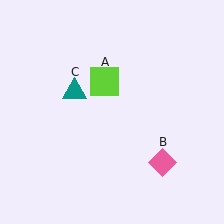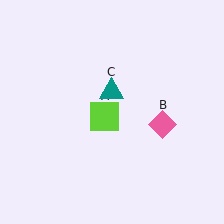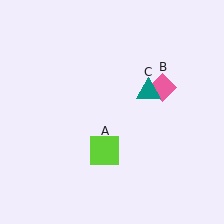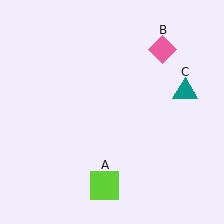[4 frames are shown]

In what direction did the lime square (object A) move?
The lime square (object A) moved down.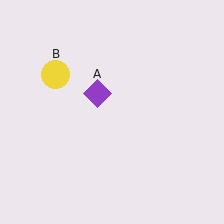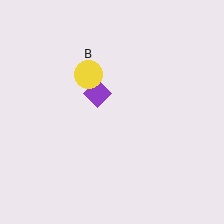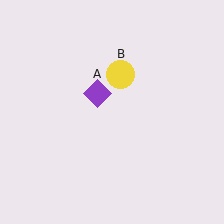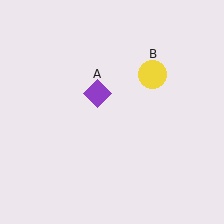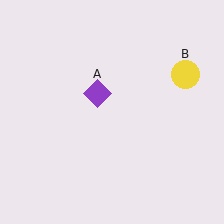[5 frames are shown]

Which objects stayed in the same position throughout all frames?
Purple diamond (object A) remained stationary.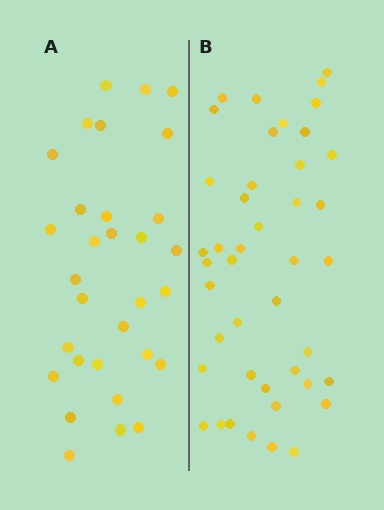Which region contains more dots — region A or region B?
Region B (the right region) has more dots.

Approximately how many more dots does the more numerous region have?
Region B has roughly 12 or so more dots than region A.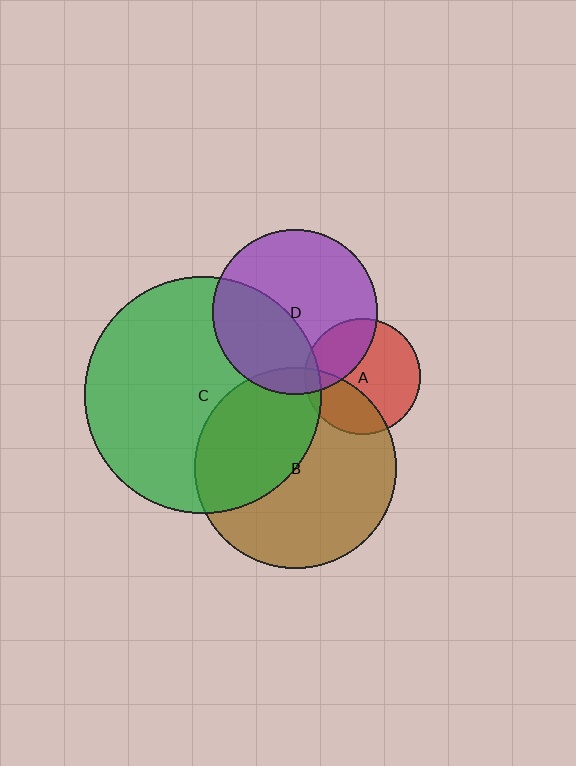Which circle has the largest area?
Circle C (green).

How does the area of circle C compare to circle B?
Approximately 1.4 times.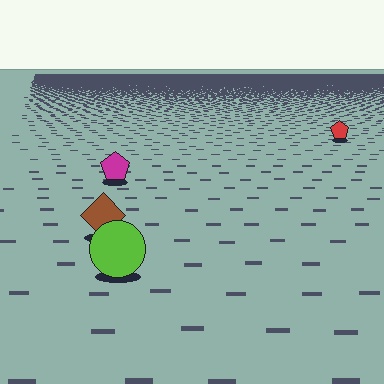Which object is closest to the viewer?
The lime circle is closest. The texture marks near it are larger and more spread out.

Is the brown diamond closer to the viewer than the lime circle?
No. The lime circle is closer — you can tell from the texture gradient: the ground texture is coarser near it.